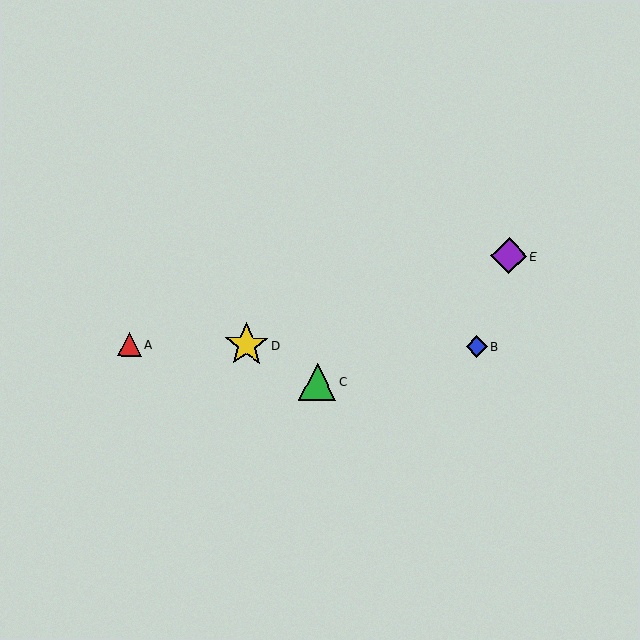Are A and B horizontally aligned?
Yes, both are at y≈344.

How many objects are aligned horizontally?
3 objects (A, B, D) are aligned horizontally.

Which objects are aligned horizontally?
Objects A, B, D are aligned horizontally.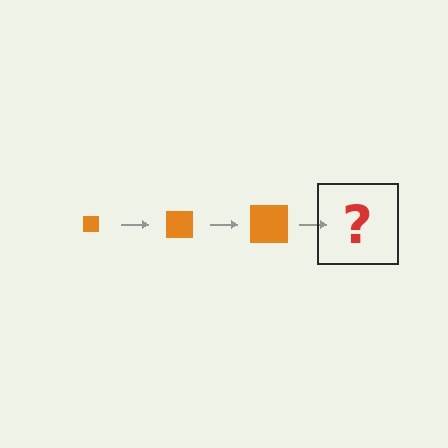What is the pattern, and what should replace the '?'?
The pattern is that the square gets progressively larger each step. The '?' should be an orange square, larger than the previous one.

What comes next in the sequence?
The next element should be an orange square, larger than the previous one.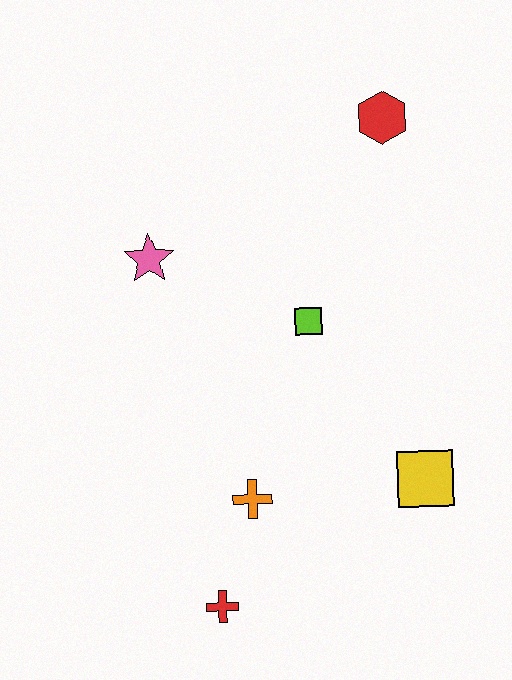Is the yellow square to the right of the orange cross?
Yes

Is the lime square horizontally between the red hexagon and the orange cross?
Yes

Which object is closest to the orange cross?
The red cross is closest to the orange cross.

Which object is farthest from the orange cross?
The red hexagon is farthest from the orange cross.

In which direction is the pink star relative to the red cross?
The pink star is above the red cross.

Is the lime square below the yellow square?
No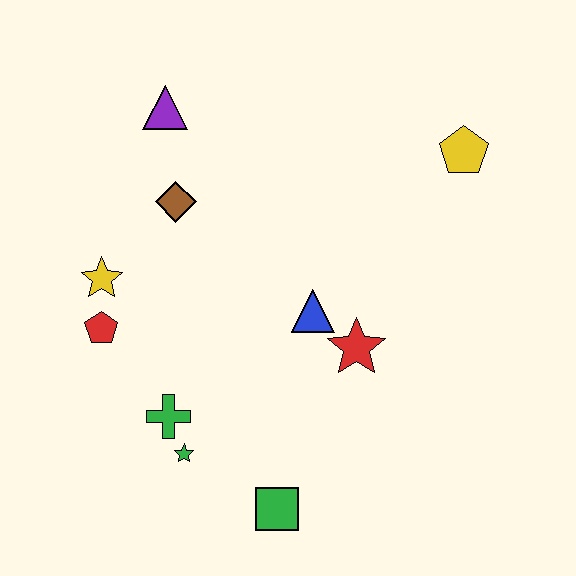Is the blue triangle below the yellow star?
Yes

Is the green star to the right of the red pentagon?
Yes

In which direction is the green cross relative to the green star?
The green cross is above the green star.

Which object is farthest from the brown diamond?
The green square is farthest from the brown diamond.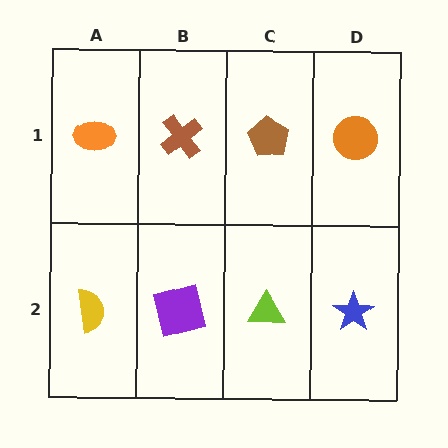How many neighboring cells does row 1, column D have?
2.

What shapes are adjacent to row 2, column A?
An orange ellipse (row 1, column A), a purple square (row 2, column B).